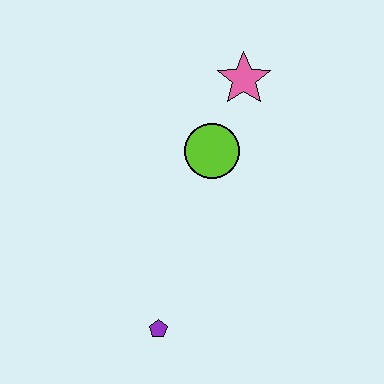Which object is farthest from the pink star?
The purple pentagon is farthest from the pink star.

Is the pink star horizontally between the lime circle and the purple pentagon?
No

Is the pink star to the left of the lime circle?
No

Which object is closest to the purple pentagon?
The lime circle is closest to the purple pentagon.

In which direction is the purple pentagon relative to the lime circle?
The purple pentagon is below the lime circle.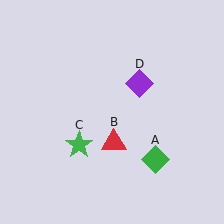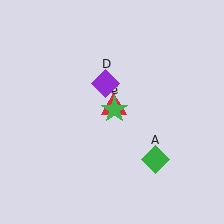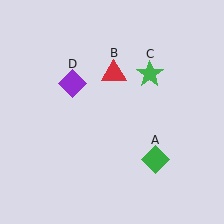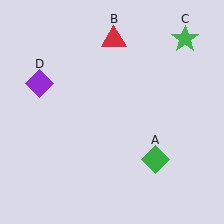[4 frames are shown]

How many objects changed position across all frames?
3 objects changed position: red triangle (object B), green star (object C), purple diamond (object D).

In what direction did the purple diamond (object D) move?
The purple diamond (object D) moved left.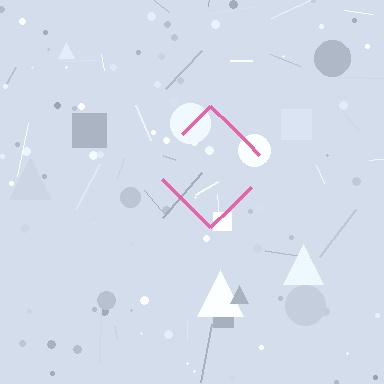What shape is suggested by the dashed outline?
The dashed outline suggests a diamond.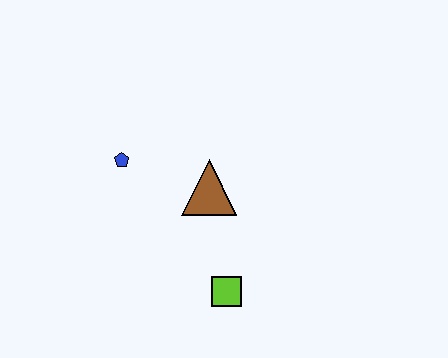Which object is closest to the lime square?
The brown triangle is closest to the lime square.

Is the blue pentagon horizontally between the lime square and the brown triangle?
No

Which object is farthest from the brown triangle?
The lime square is farthest from the brown triangle.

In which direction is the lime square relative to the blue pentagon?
The lime square is below the blue pentagon.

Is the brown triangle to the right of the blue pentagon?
Yes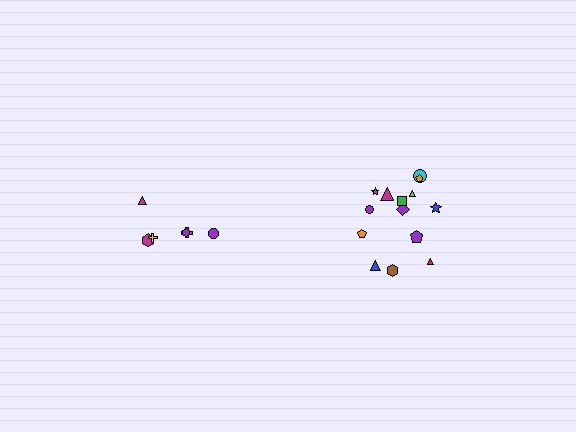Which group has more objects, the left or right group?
The right group.